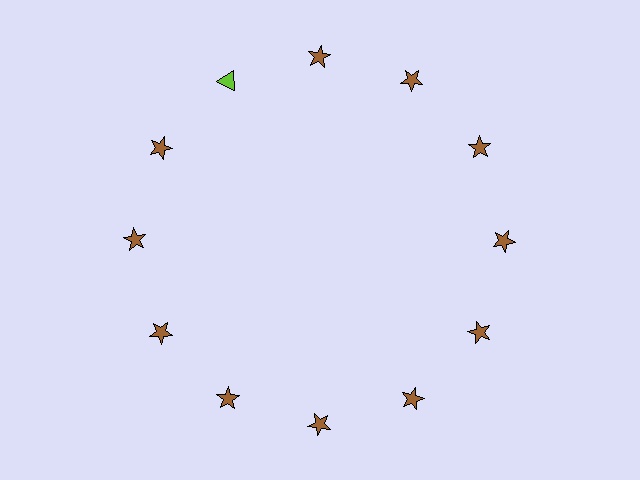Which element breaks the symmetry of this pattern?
The lime triangle at roughly the 11 o'clock position breaks the symmetry. All other shapes are brown stars.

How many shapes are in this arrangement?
There are 12 shapes arranged in a ring pattern.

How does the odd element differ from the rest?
It differs in both color (lime instead of brown) and shape (triangle instead of star).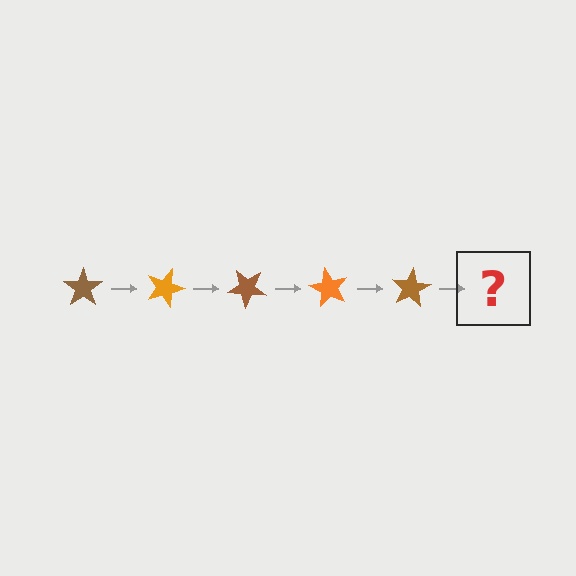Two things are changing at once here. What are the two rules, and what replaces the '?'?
The two rules are that it rotates 20 degrees each step and the color cycles through brown and orange. The '?' should be an orange star, rotated 100 degrees from the start.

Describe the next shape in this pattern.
It should be an orange star, rotated 100 degrees from the start.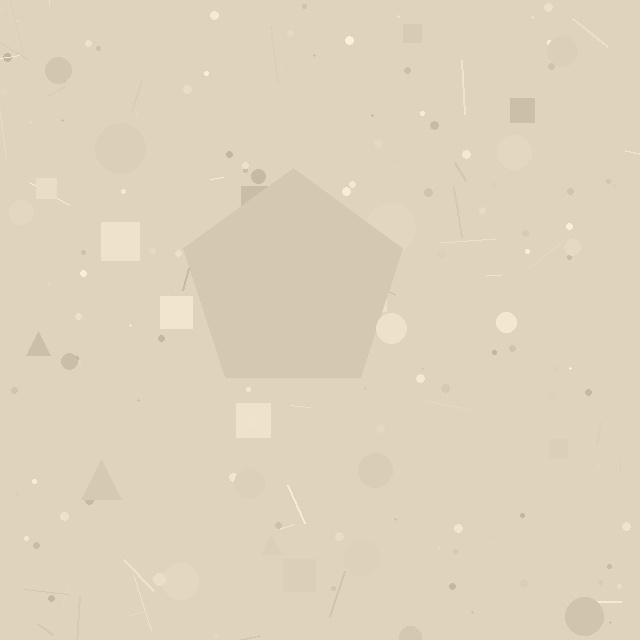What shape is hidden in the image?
A pentagon is hidden in the image.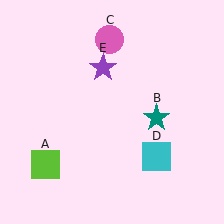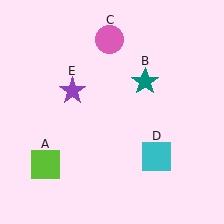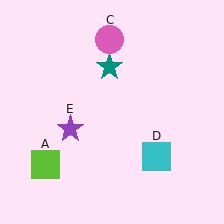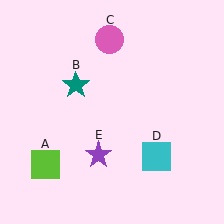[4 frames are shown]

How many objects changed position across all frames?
2 objects changed position: teal star (object B), purple star (object E).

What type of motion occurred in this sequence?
The teal star (object B), purple star (object E) rotated counterclockwise around the center of the scene.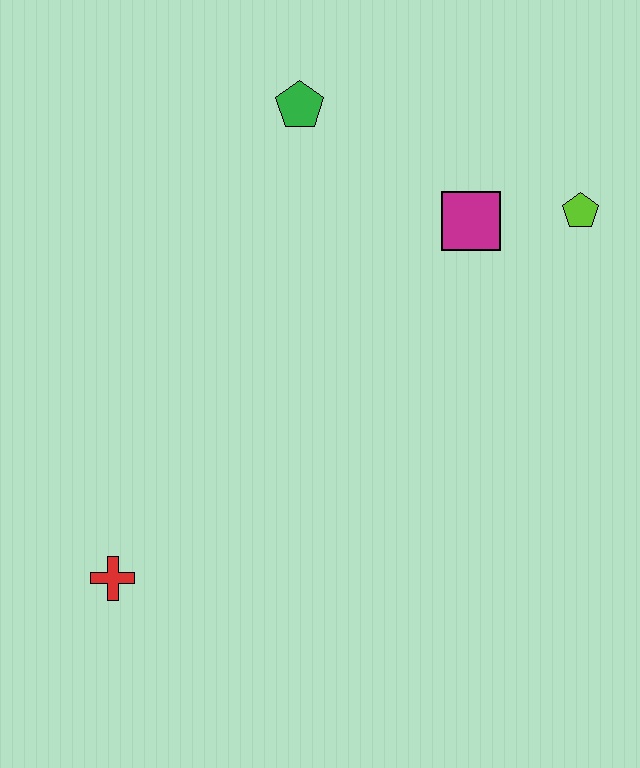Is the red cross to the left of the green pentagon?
Yes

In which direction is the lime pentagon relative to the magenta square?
The lime pentagon is to the right of the magenta square.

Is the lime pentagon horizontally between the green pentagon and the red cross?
No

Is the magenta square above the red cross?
Yes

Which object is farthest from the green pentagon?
The red cross is farthest from the green pentagon.